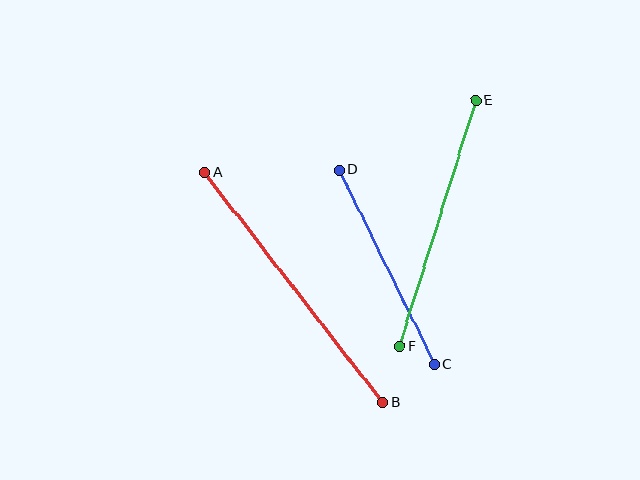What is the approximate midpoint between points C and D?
The midpoint is at approximately (387, 267) pixels.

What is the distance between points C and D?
The distance is approximately 216 pixels.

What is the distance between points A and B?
The distance is approximately 291 pixels.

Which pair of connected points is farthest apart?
Points A and B are farthest apart.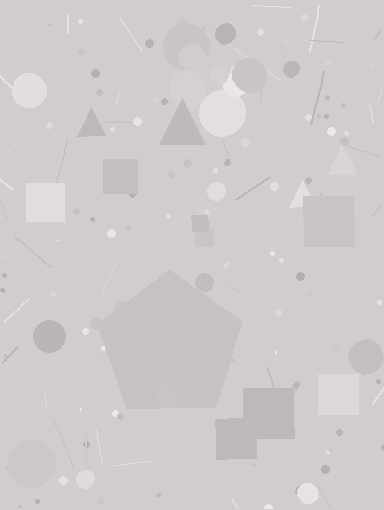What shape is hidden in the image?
A pentagon is hidden in the image.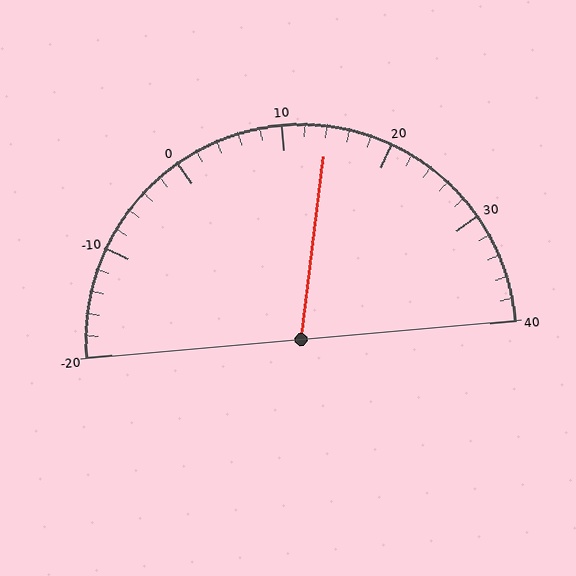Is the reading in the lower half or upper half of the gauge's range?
The reading is in the upper half of the range (-20 to 40).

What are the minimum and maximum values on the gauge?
The gauge ranges from -20 to 40.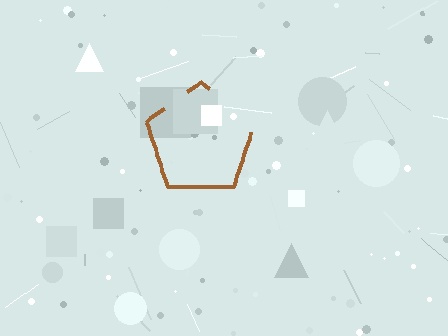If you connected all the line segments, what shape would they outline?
They would outline a pentagon.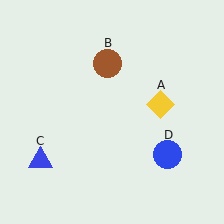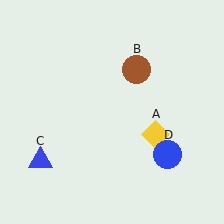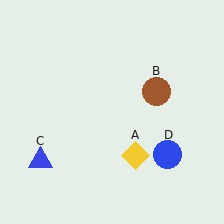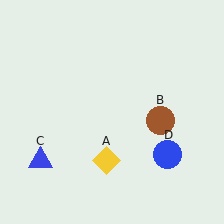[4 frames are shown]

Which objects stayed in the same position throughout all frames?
Blue triangle (object C) and blue circle (object D) remained stationary.